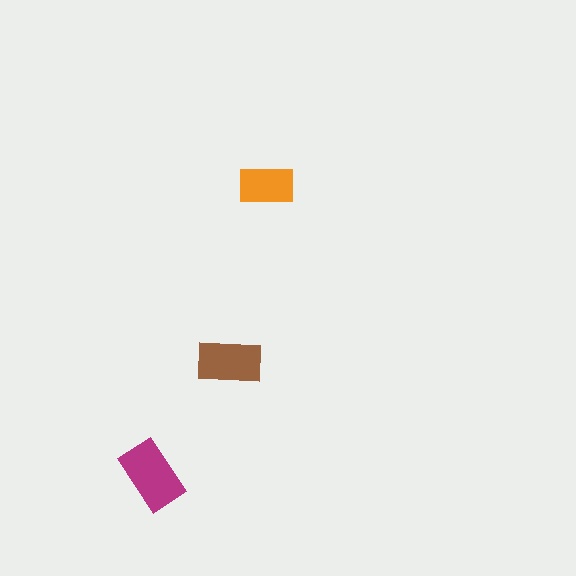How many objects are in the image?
There are 3 objects in the image.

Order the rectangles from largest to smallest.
the magenta one, the brown one, the orange one.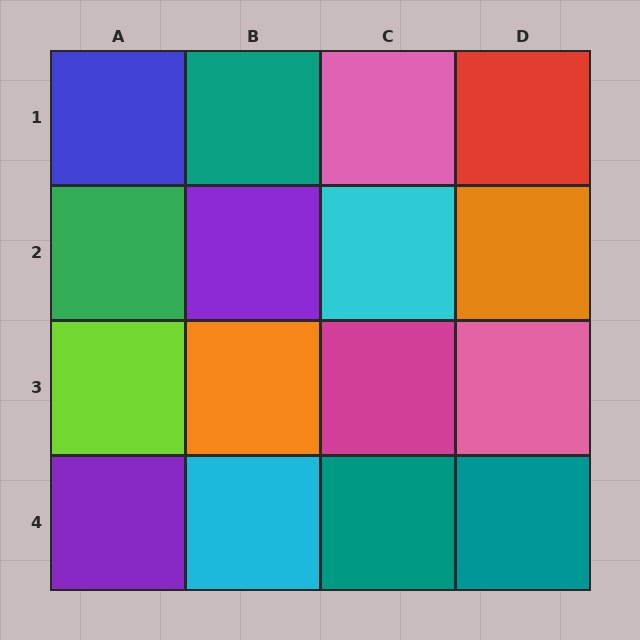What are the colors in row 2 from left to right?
Green, purple, cyan, orange.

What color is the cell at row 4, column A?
Purple.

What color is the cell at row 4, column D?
Teal.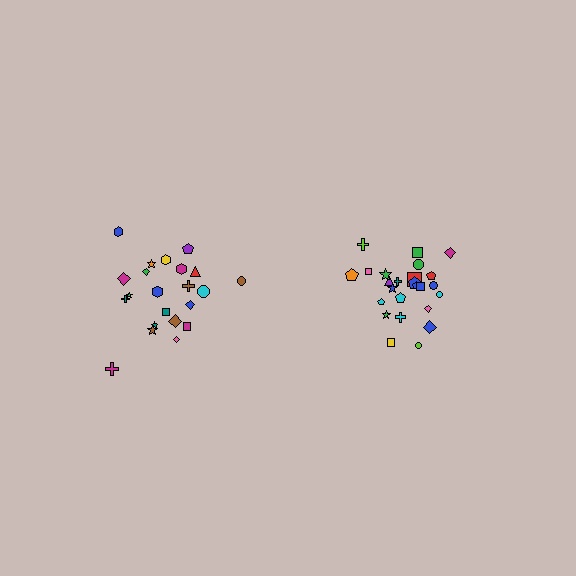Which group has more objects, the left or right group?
The right group.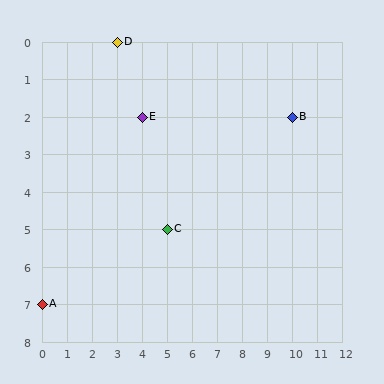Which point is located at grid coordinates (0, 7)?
Point A is at (0, 7).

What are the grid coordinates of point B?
Point B is at grid coordinates (10, 2).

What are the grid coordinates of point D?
Point D is at grid coordinates (3, 0).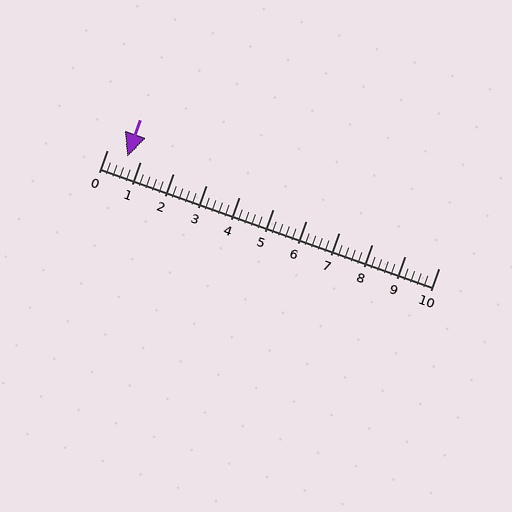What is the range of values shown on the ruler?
The ruler shows values from 0 to 10.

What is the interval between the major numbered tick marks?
The major tick marks are spaced 1 units apart.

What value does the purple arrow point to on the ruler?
The purple arrow points to approximately 0.6.